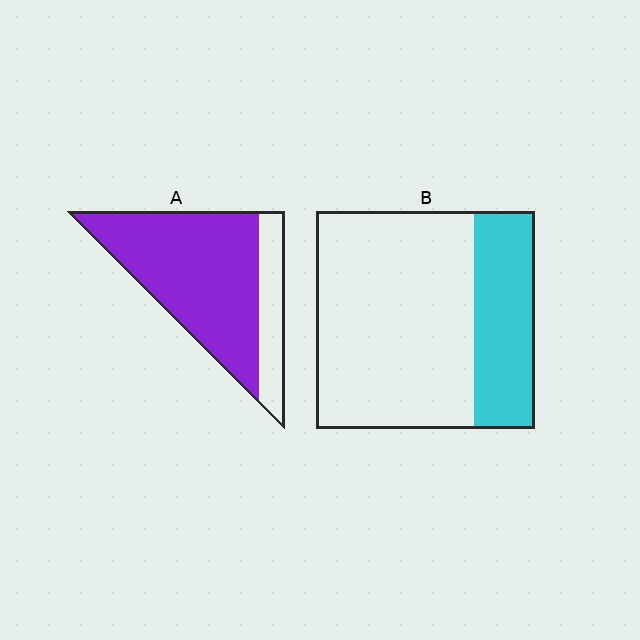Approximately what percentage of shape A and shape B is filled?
A is approximately 80% and B is approximately 30%.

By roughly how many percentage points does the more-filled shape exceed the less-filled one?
By roughly 50 percentage points (A over B).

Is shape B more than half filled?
No.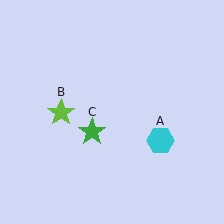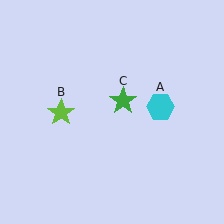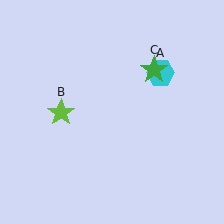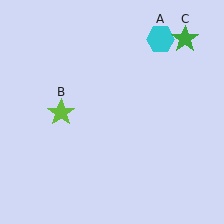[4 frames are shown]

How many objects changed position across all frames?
2 objects changed position: cyan hexagon (object A), green star (object C).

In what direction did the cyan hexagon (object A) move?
The cyan hexagon (object A) moved up.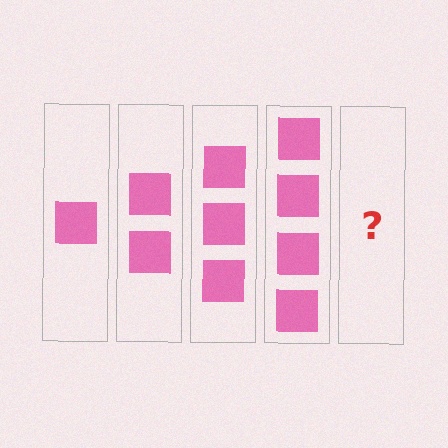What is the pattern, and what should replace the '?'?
The pattern is that each step adds one more square. The '?' should be 5 squares.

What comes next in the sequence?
The next element should be 5 squares.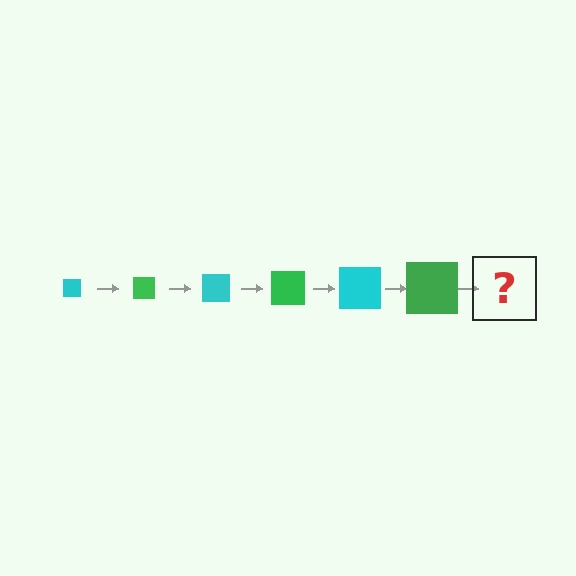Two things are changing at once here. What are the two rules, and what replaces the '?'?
The two rules are that the square grows larger each step and the color cycles through cyan and green. The '?' should be a cyan square, larger than the previous one.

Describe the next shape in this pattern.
It should be a cyan square, larger than the previous one.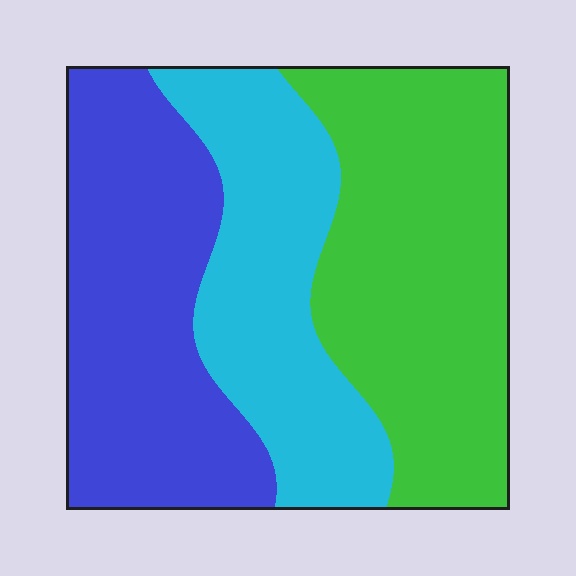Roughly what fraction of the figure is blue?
Blue covers 34% of the figure.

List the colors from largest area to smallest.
From largest to smallest: green, blue, cyan.